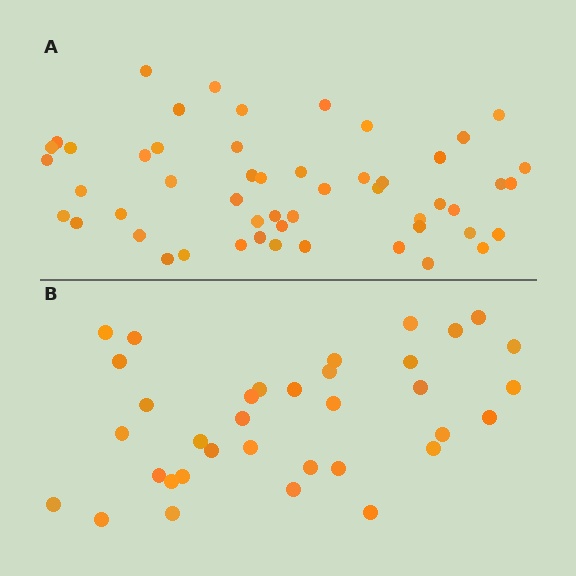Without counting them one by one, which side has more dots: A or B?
Region A (the top region) has more dots.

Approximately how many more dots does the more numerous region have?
Region A has approximately 15 more dots than region B.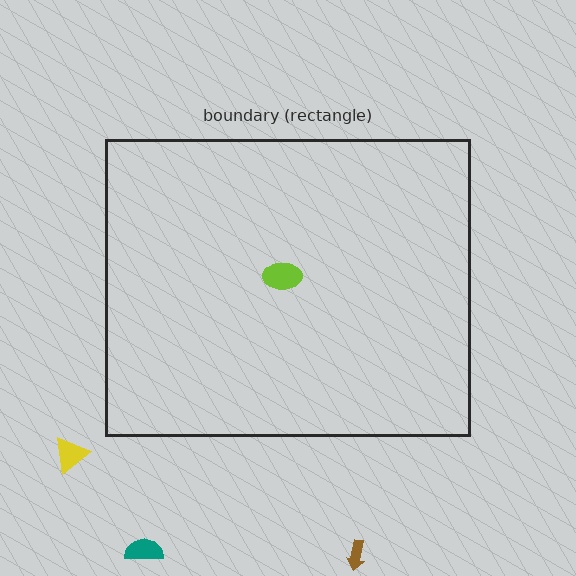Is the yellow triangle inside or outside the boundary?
Outside.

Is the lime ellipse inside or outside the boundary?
Inside.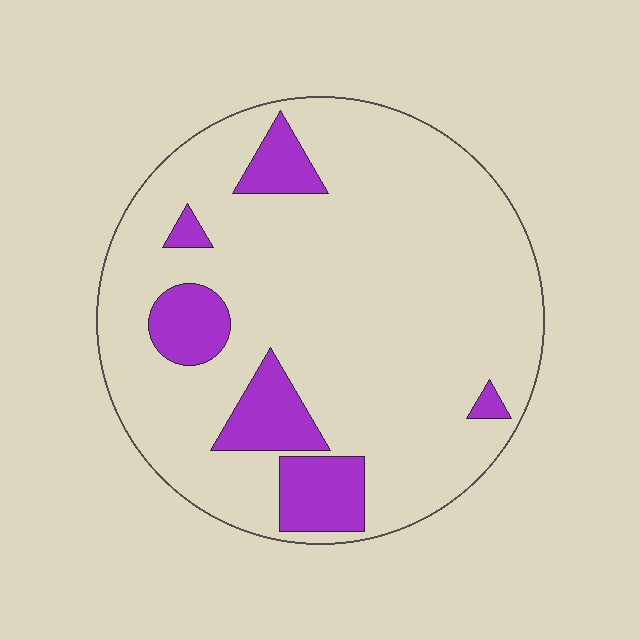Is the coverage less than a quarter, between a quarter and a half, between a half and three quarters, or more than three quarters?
Less than a quarter.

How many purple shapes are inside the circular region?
6.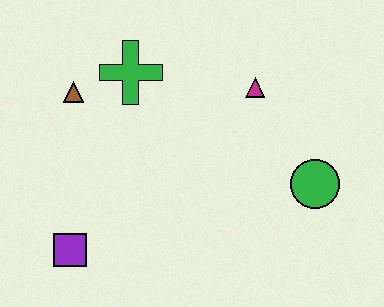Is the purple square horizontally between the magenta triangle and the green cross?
No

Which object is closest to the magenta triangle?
The green circle is closest to the magenta triangle.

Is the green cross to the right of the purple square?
Yes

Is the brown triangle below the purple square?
No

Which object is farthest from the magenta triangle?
The purple square is farthest from the magenta triangle.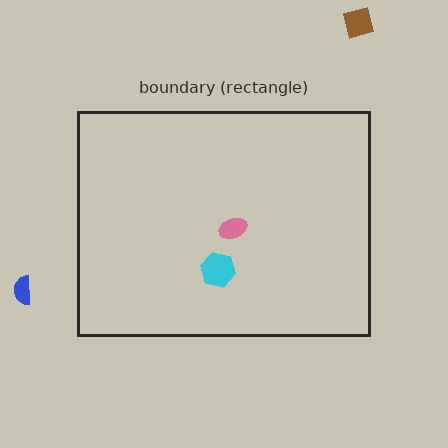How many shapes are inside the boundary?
2 inside, 2 outside.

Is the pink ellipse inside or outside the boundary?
Inside.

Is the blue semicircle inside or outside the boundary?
Outside.